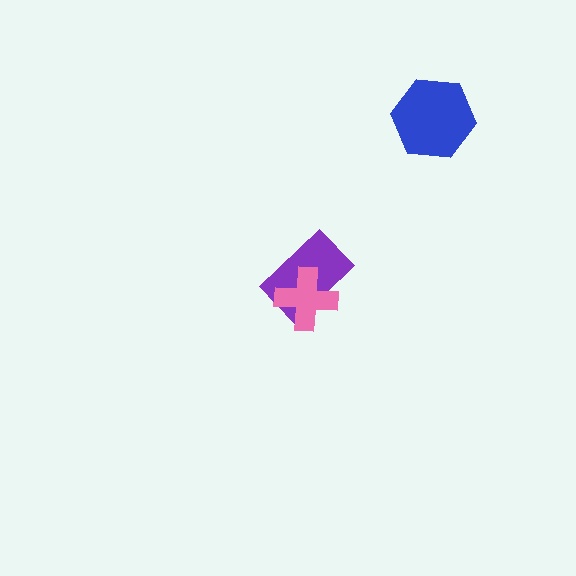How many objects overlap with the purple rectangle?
1 object overlaps with the purple rectangle.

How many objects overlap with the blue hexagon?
0 objects overlap with the blue hexagon.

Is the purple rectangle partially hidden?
Yes, it is partially covered by another shape.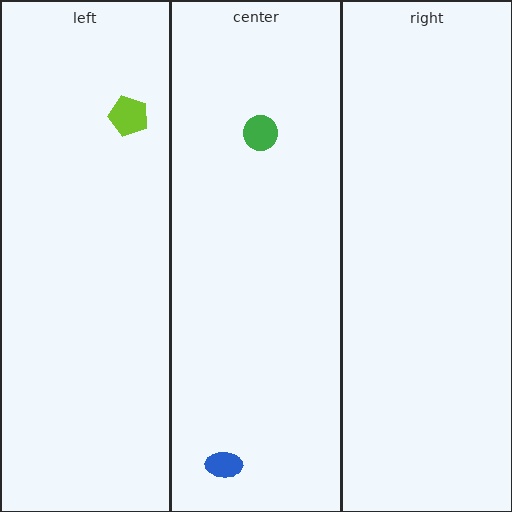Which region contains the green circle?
The center region.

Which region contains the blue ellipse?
The center region.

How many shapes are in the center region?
2.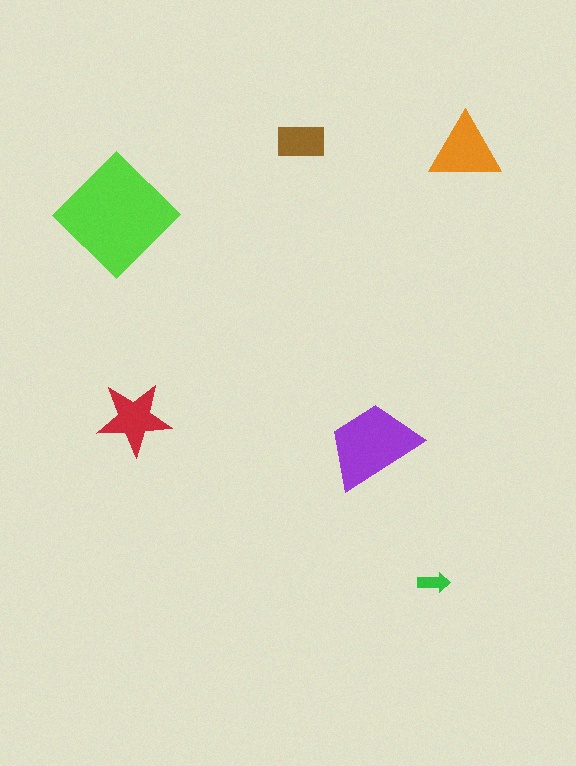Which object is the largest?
The lime diamond.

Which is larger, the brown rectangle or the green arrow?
The brown rectangle.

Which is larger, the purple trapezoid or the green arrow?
The purple trapezoid.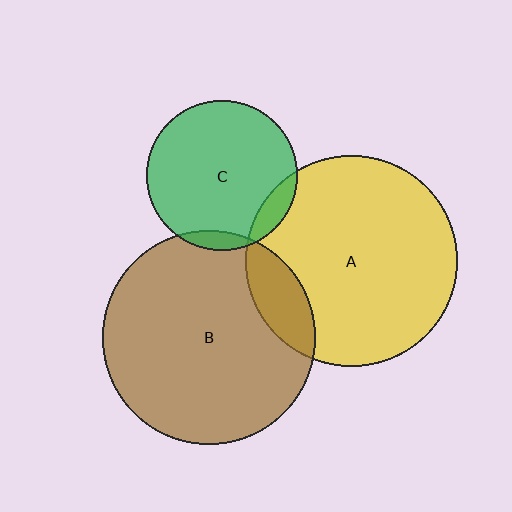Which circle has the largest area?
Circle B (brown).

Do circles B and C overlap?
Yes.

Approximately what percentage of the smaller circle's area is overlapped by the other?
Approximately 5%.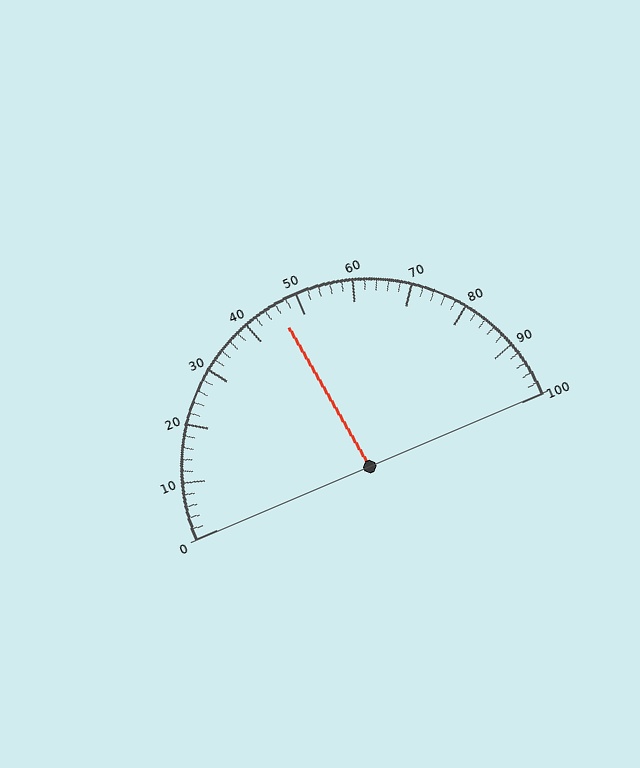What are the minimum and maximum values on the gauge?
The gauge ranges from 0 to 100.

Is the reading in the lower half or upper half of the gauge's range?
The reading is in the lower half of the range (0 to 100).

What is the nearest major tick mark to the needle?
The nearest major tick mark is 50.